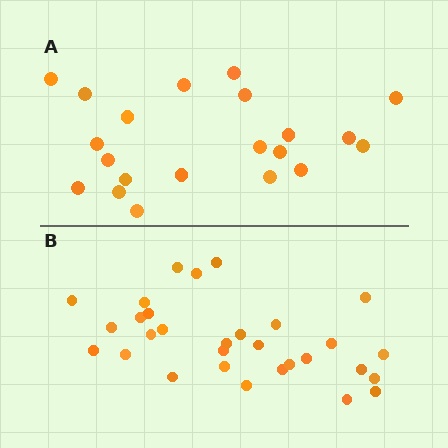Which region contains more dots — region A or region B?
Region B (the bottom region) has more dots.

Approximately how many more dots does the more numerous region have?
Region B has roughly 8 or so more dots than region A.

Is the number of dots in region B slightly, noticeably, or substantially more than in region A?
Region B has noticeably more, but not dramatically so. The ratio is roughly 1.4 to 1.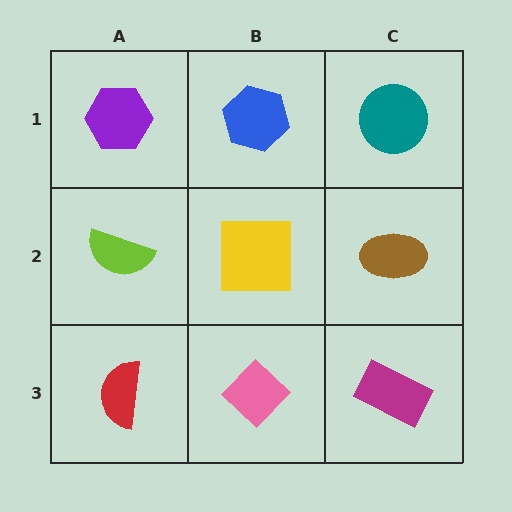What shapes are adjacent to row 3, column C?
A brown ellipse (row 2, column C), a pink diamond (row 3, column B).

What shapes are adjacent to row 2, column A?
A purple hexagon (row 1, column A), a red semicircle (row 3, column A), a yellow square (row 2, column B).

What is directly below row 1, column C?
A brown ellipse.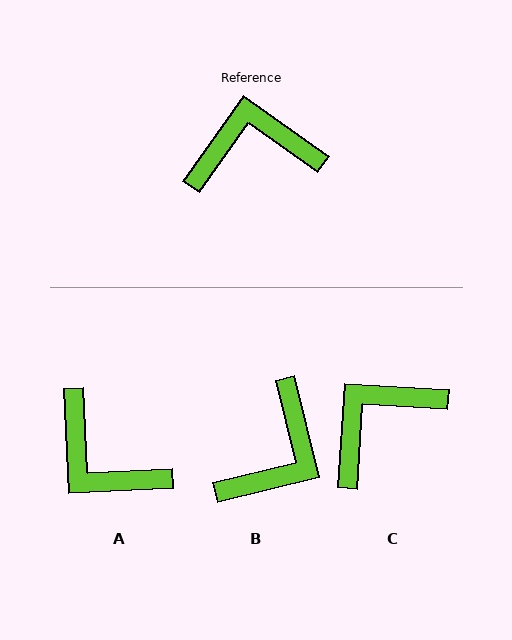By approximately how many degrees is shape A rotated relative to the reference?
Approximately 128 degrees counter-clockwise.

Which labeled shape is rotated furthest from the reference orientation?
B, about 131 degrees away.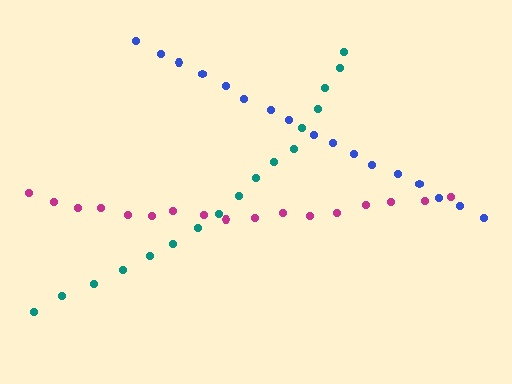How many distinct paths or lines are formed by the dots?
There are 3 distinct paths.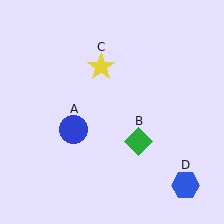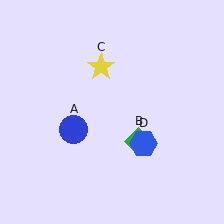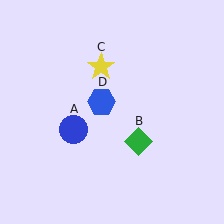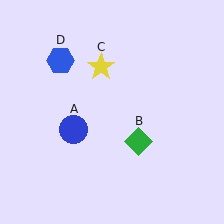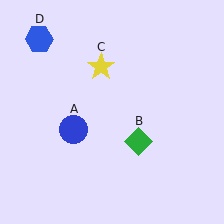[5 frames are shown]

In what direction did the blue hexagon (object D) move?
The blue hexagon (object D) moved up and to the left.